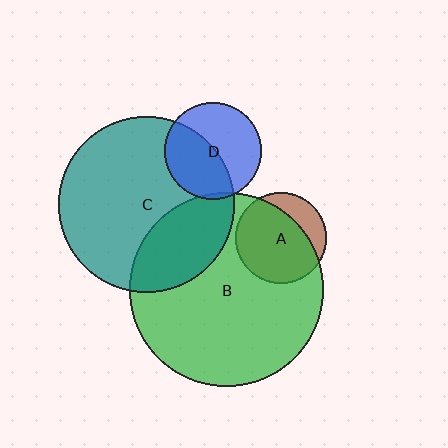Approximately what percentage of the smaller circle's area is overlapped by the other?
Approximately 5%.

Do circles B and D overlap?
Yes.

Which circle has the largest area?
Circle B (green).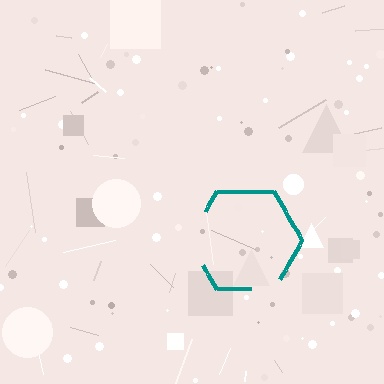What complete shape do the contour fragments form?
The contour fragments form a hexagon.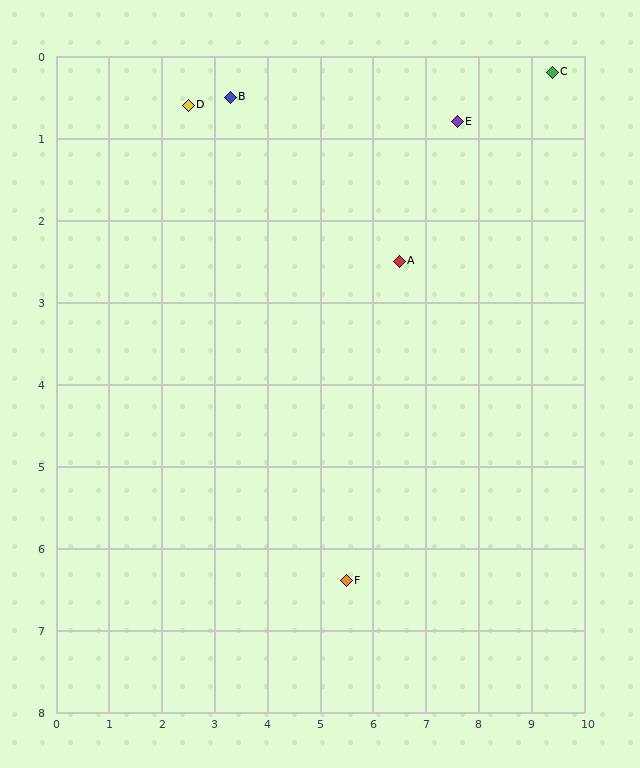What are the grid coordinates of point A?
Point A is at approximately (6.5, 2.5).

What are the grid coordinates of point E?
Point E is at approximately (7.6, 0.8).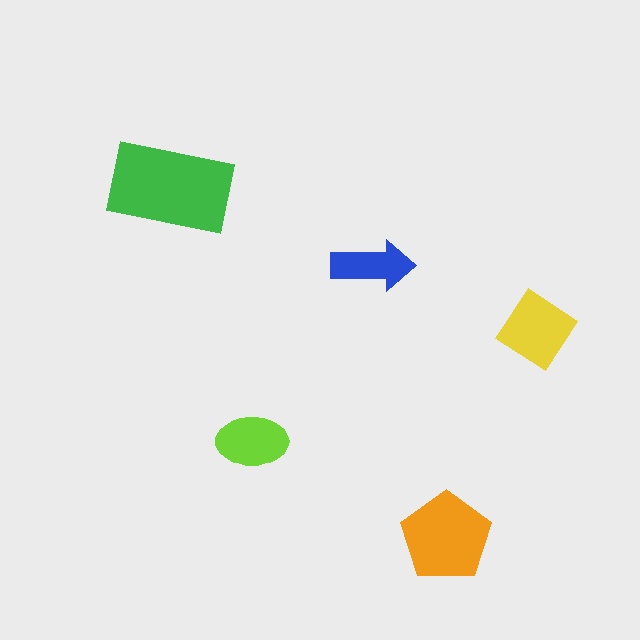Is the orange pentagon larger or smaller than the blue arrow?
Larger.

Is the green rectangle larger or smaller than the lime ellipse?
Larger.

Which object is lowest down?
The orange pentagon is bottommost.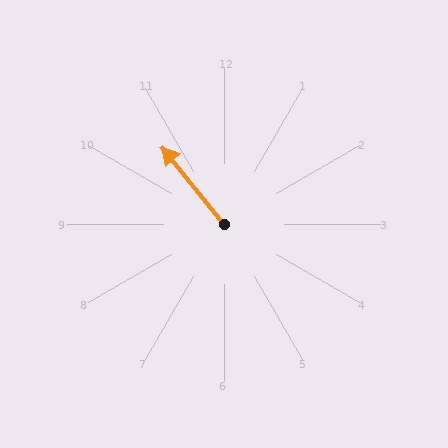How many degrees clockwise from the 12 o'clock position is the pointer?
Approximately 321 degrees.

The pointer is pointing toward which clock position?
Roughly 11 o'clock.